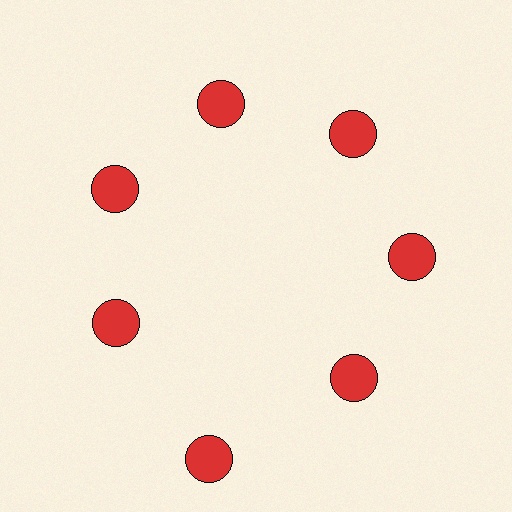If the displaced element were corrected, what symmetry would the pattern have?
It would have 7-fold rotational symmetry — the pattern would map onto itself every 51 degrees.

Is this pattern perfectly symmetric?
No. The 7 red circles are arranged in a ring, but one element near the 6 o'clock position is pushed outward from the center, breaking the 7-fold rotational symmetry.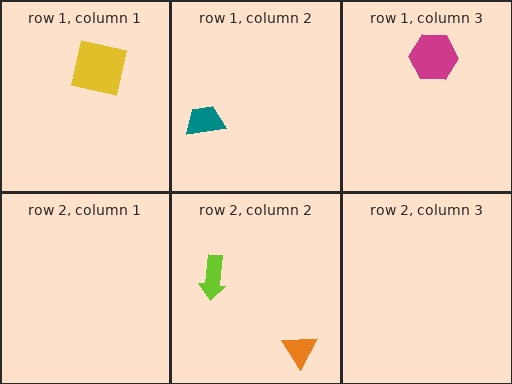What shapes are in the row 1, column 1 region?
The yellow square.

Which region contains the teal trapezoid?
The row 1, column 2 region.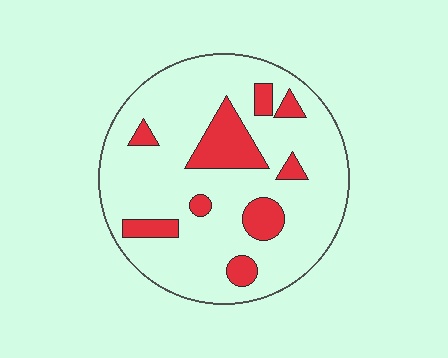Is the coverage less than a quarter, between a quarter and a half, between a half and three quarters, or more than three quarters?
Less than a quarter.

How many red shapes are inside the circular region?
9.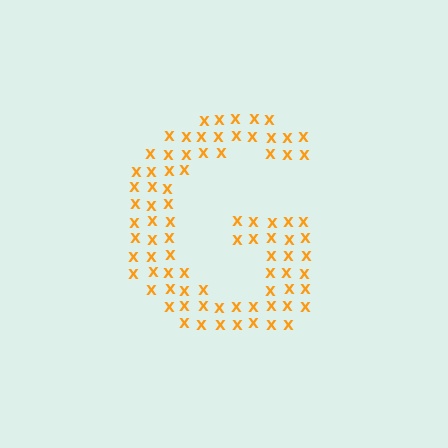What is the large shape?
The large shape is the letter G.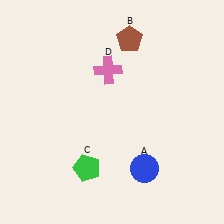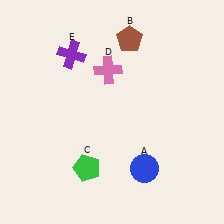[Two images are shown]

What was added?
A purple cross (E) was added in Image 2.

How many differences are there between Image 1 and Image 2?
There is 1 difference between the two images.